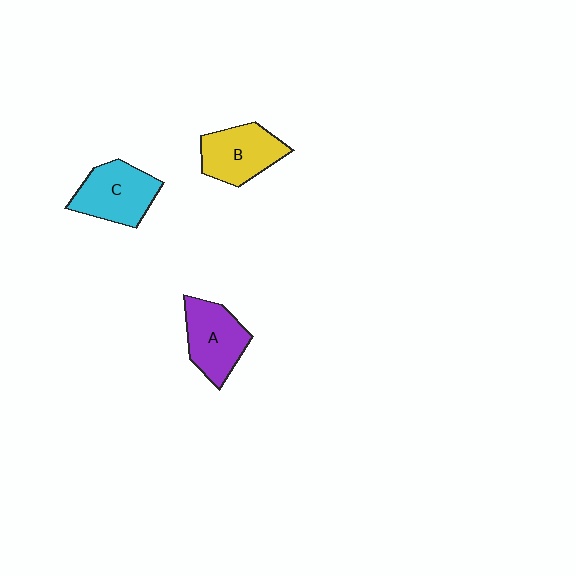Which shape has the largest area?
Shape C (cyan).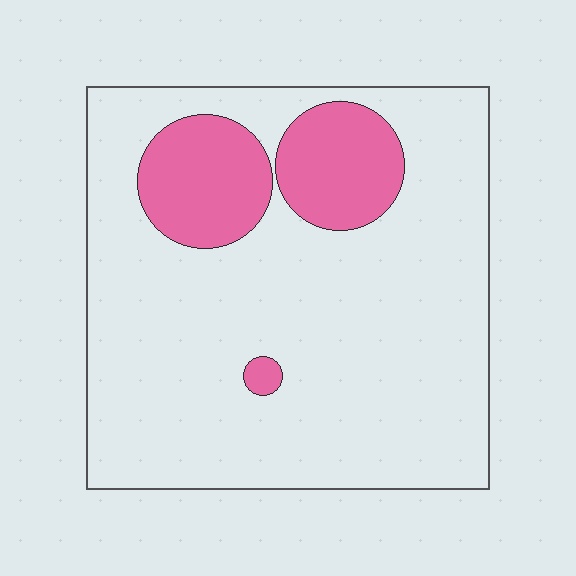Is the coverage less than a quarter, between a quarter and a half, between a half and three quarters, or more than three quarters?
Less than a quarter.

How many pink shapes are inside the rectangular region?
3.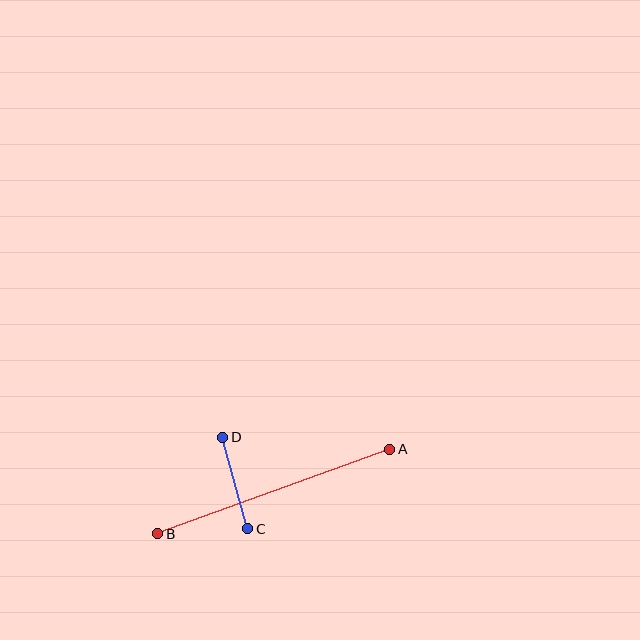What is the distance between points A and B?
The distance is approximately 247 pixels.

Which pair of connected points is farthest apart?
Points A and B are farthest apart.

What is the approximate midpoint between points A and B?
The midpoint is at approximately (274, 492) pixels.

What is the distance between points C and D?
The distance is approximately 95 pixels.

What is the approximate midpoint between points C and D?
The midpoint is at approximately (235, 483) pixels.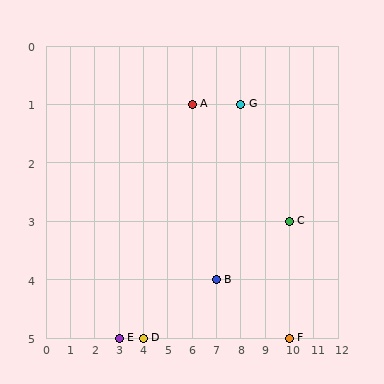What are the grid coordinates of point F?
Point F is at grid coordinates (10, 5).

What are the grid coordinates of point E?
Point E is at grid coordinates (3, 5).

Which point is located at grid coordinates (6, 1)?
Point A is at (6, 1).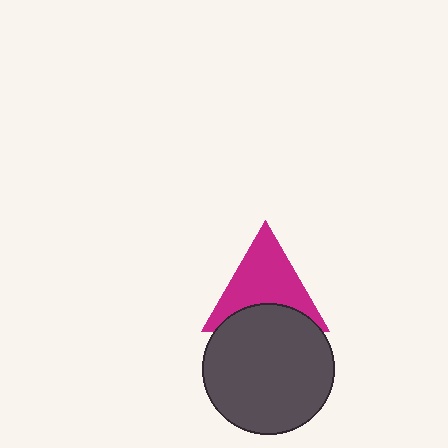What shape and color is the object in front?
The object in front is a dark gray circle.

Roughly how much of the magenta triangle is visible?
Most of it is visible (roughly 70%).